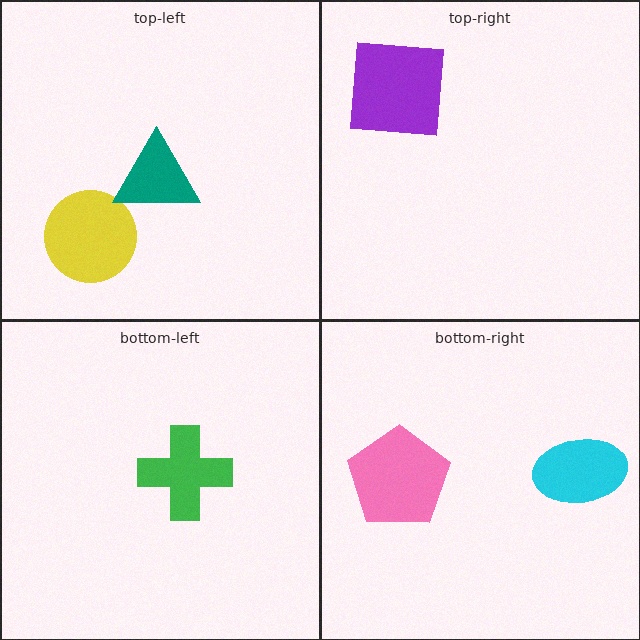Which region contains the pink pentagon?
The bottom-right region.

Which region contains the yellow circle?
The top-left region.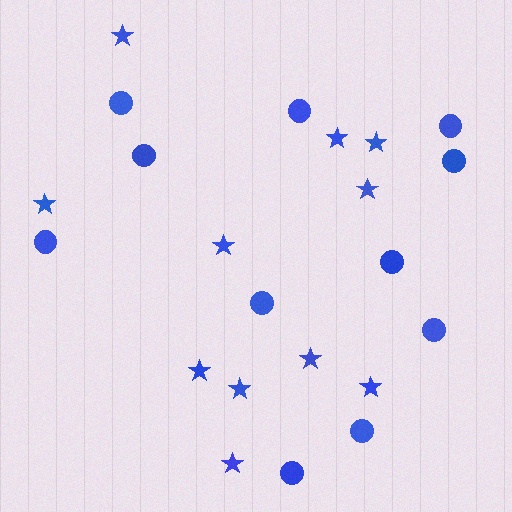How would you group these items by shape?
There are 2 groups: one group of circles (11) and one group of stars (11).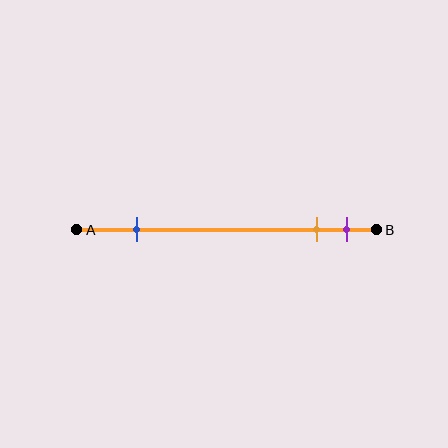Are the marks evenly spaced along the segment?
No, the marks are not evenly spaced.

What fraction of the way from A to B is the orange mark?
The orange mark is approximately 80% (0.8) of the way from A to B.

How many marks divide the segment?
There are 3 marks dividing the segment.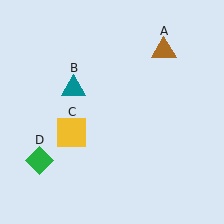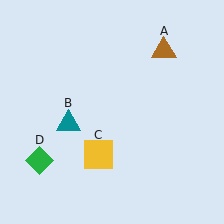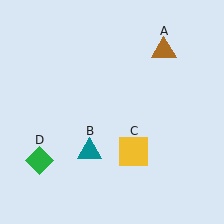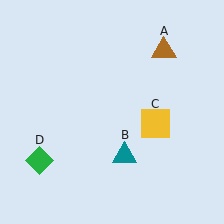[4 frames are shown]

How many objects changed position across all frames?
2 objects changed position: teal triangle (object B), yellow square (object C).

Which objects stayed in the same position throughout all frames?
Brown triangle (object A) and green diamond (object D) remained stationary.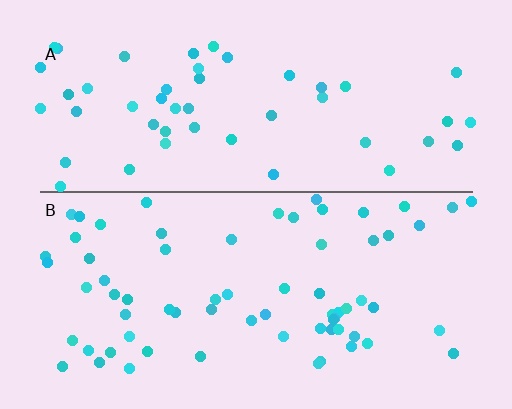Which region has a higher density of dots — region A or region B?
B (the bottom).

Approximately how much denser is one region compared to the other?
Approximately 1.4× — region B over region A.